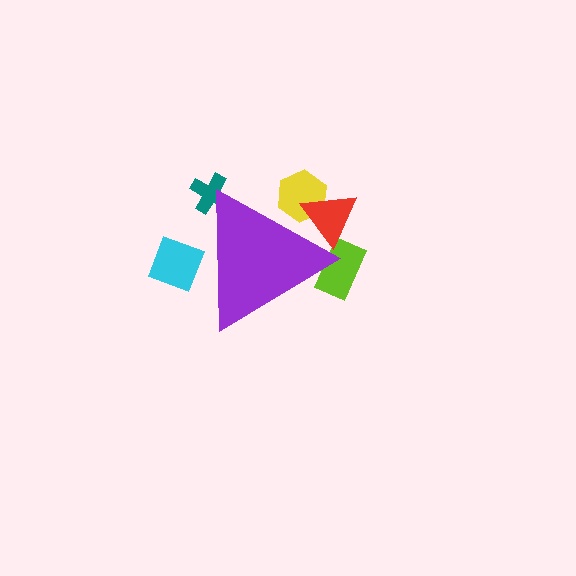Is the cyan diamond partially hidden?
Yes, the cyan diamond is partially hidden behind the purple triangle.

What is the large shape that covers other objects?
A purple triangle.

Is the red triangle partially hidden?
Yes, the red triangle is partially hidden behind the purple triangle.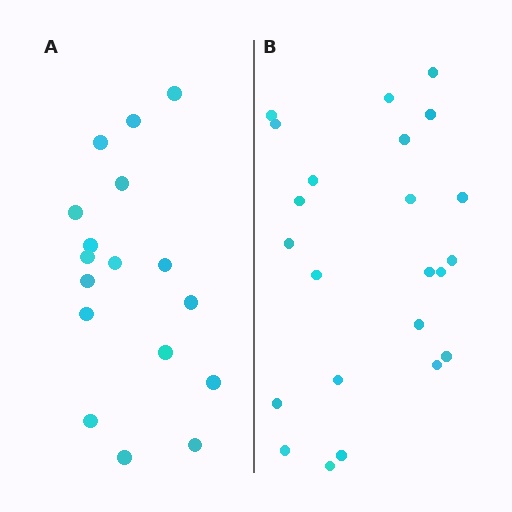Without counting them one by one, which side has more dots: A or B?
Region B (the right region) has more dots.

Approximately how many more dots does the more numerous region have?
Region B has about 6 more dots than region A.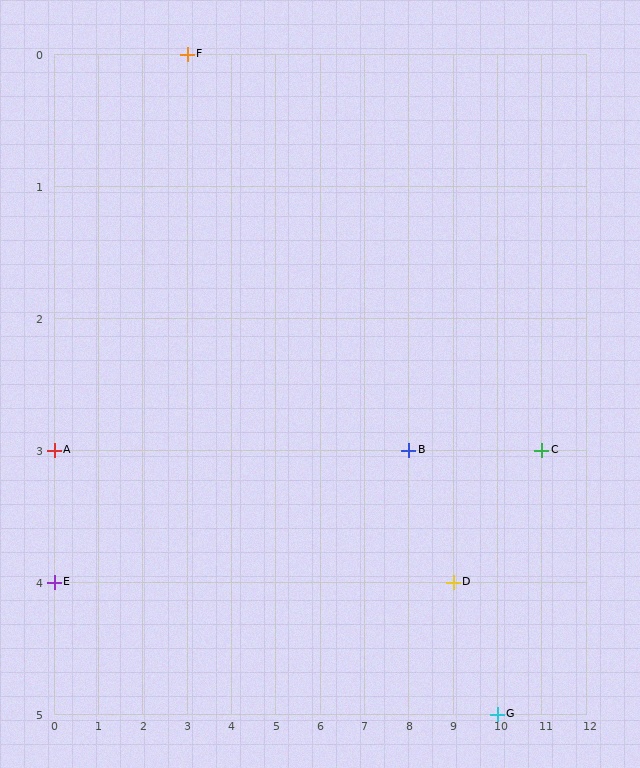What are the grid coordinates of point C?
Point C is at grid coordinates (11, 3).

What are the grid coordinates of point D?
Point D is at grid coordinates (9, 4).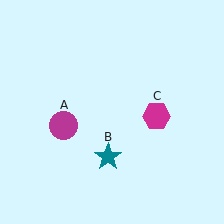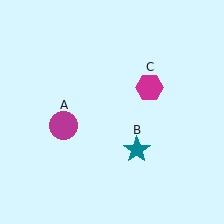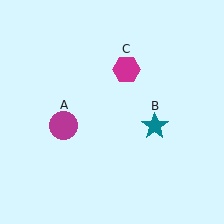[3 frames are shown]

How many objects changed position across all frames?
2 objects changed position: teal star (object B), magenta hexagon (object C).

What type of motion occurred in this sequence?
The teal star (object B), magenta hexagon (object C) rotated counterclockwise around the center of the scene.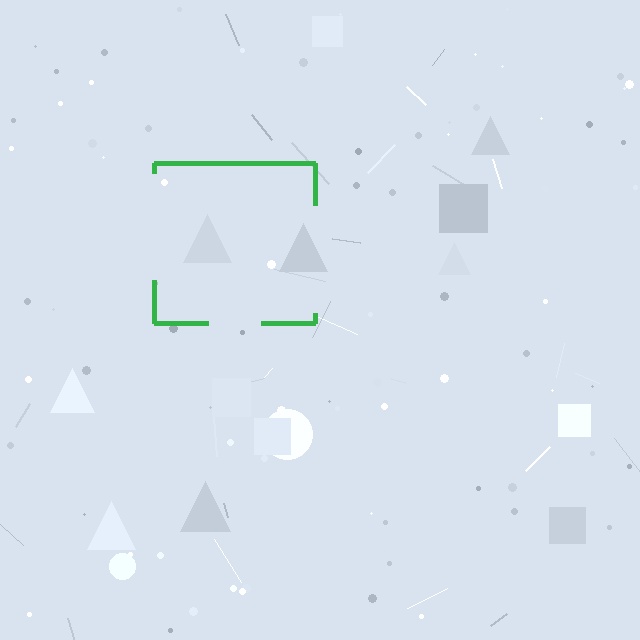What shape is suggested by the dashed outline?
The dashed outline suggests a square.